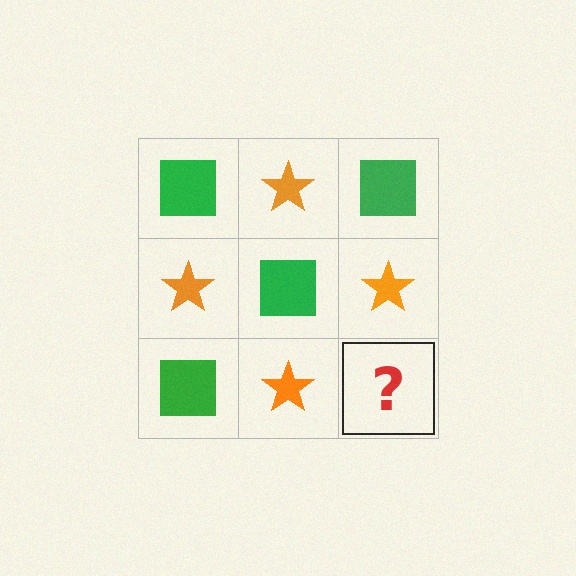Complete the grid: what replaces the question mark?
The question mark should be replaced with a green square.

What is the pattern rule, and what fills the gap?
The rule is that it alternates green square and orange star in a checkerboard pattern. The gap should be filled with a green square.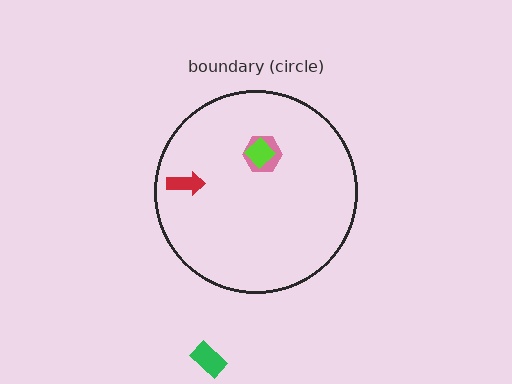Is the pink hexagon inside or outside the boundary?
Inside.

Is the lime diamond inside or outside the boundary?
Inside.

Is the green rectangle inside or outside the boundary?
Outside.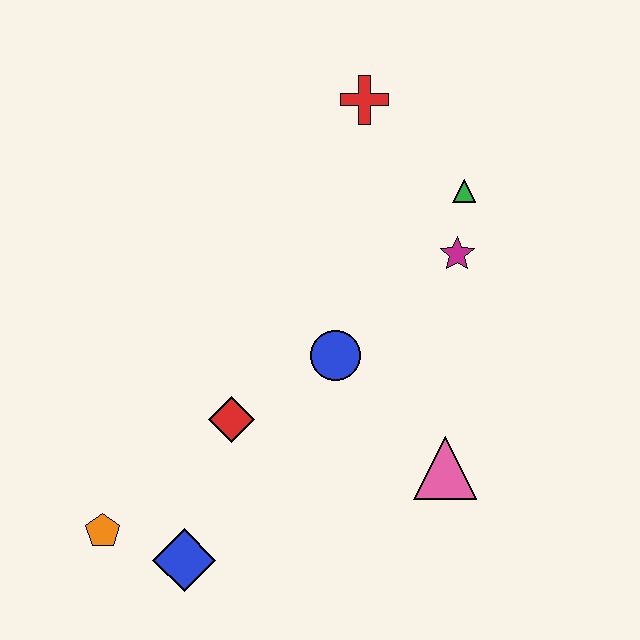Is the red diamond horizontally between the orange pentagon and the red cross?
Yes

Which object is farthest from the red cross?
The orange pentagon is farthest from the red cross.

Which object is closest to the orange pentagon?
The blue diamond is closest to the orange pentagon.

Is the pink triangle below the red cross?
Yes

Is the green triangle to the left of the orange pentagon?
No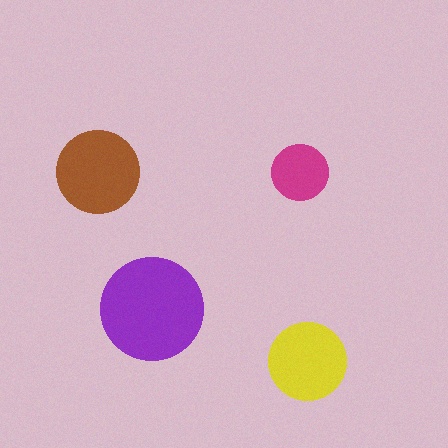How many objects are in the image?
There are 4 objects in the image.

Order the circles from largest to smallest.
the purple one, the brown one, the yellow one, the magenta one.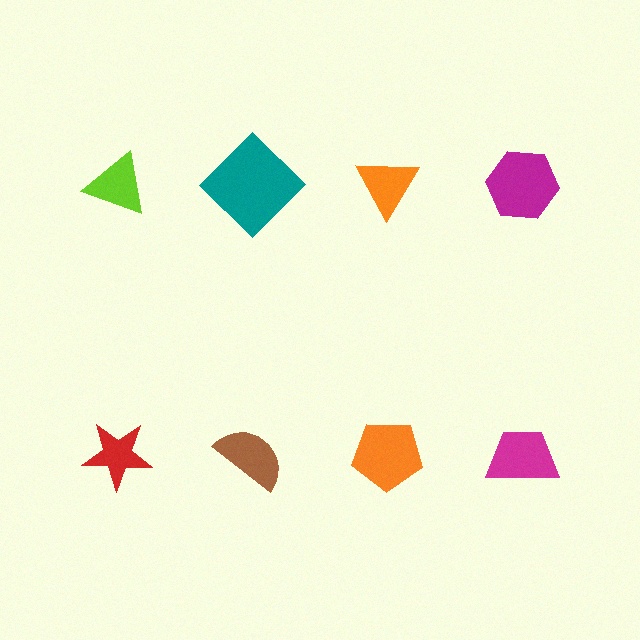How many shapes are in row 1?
4 shapes.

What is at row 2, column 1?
A red star.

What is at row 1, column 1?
A lime triangle.